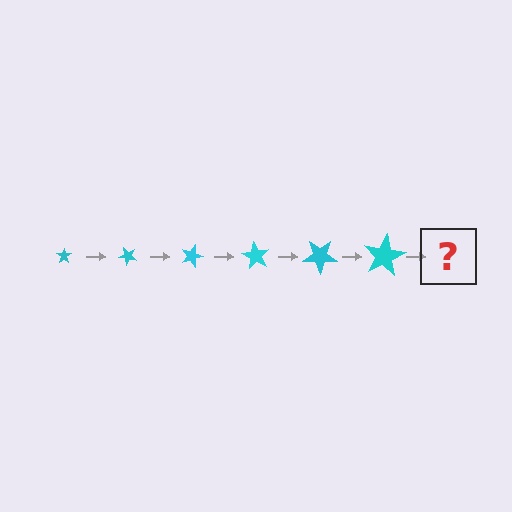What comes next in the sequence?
The next element should be a star, larger than the previous one and rotated 270 degrees from the start.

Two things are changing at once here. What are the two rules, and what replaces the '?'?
The two rules are that the star grows larger each step and it rotates 45 degrees each step. The '?' should be a star, larger than the previous one and rotated 270 degrees from the start.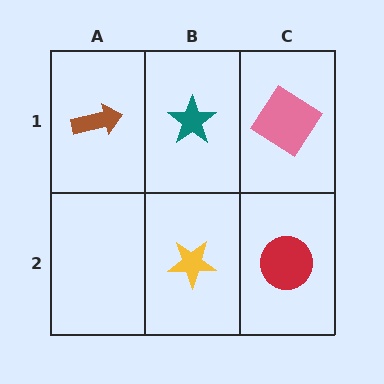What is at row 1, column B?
A teal star.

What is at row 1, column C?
A pink diamond.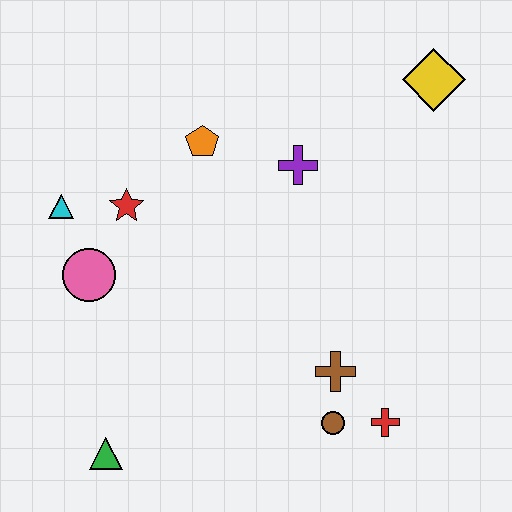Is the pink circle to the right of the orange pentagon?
No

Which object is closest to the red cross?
The brown circle is closest to the red cross.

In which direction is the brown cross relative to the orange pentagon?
The brown cross is below the orange pentagon.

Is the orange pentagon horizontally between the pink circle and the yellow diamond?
Yes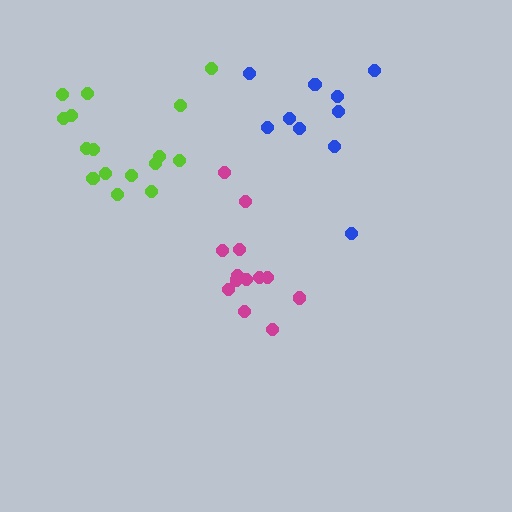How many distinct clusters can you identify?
There are 3 distinct clusters.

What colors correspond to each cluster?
The clusters are colored: magenta, blue, lime.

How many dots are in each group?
Group 1: 13 dots, Group 2: 10 dots, Group 3: 16 dots (39 total).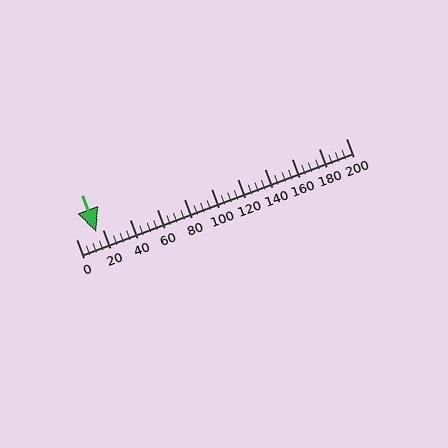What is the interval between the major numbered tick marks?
The major tick marks are spaced 20 units apart.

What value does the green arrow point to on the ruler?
The green arrow points to approximately 15.